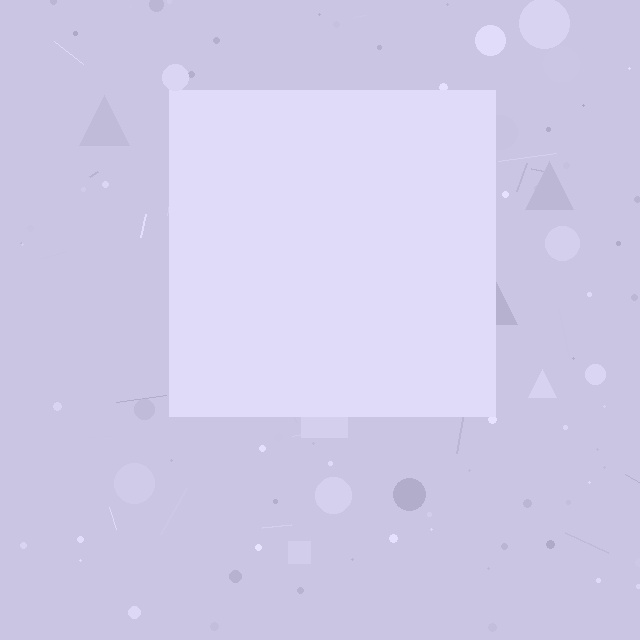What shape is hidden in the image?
A square is hidden in the image.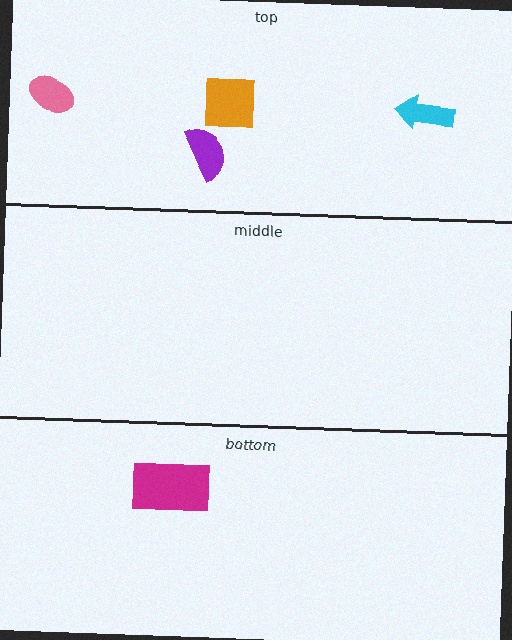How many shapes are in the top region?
4.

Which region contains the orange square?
The top region.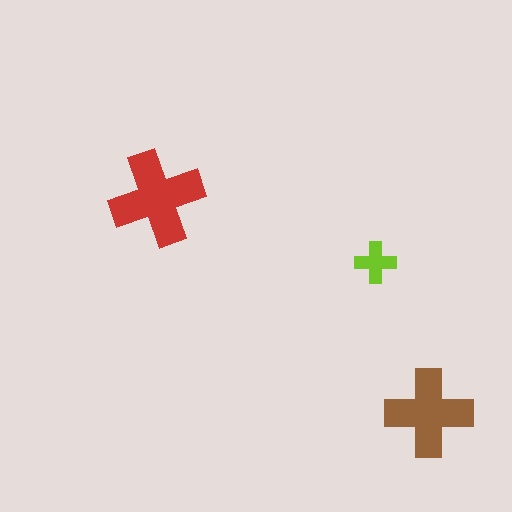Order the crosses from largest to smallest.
the red one, the brown one, the lime one.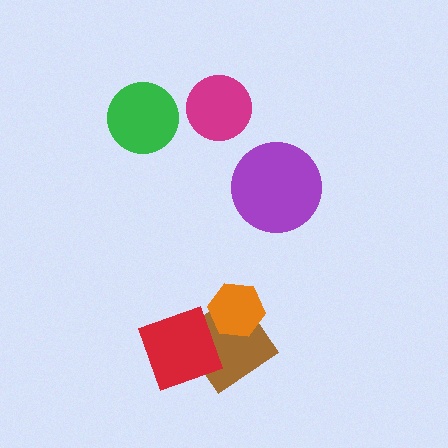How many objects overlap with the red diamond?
2 objects overlap with the red diamond.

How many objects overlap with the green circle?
0 objects overlap with the green circle.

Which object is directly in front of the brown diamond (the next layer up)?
The orange hexagon is directly in front of the brown diamond.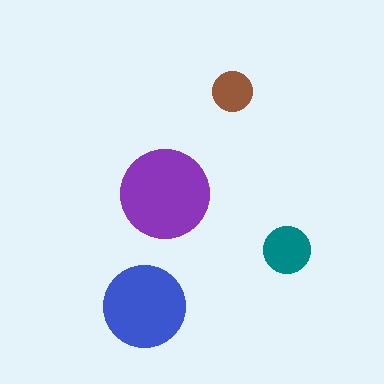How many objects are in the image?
There are 4 objects in the image.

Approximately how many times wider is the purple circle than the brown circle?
About 2 times wider.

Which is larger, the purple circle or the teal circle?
The purple one.